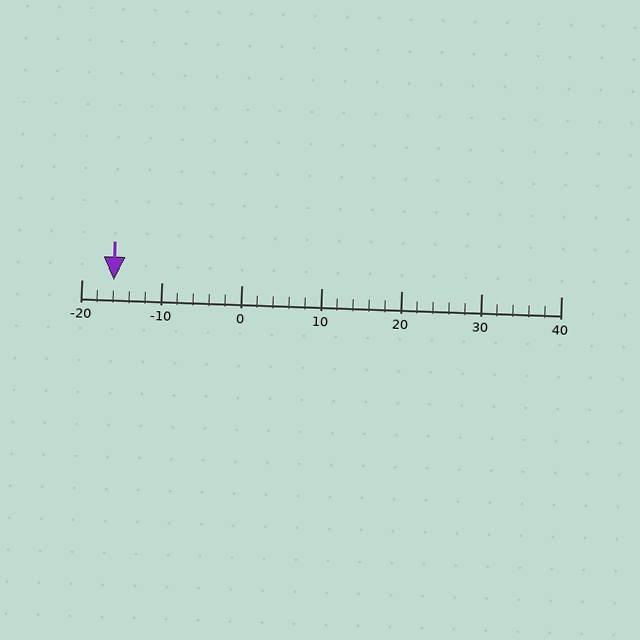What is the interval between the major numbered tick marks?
The major tick marks are spaced 10 units apart.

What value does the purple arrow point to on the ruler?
The purple arrow points to approximately -16.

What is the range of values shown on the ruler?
The ruler shows values from -20 to 40.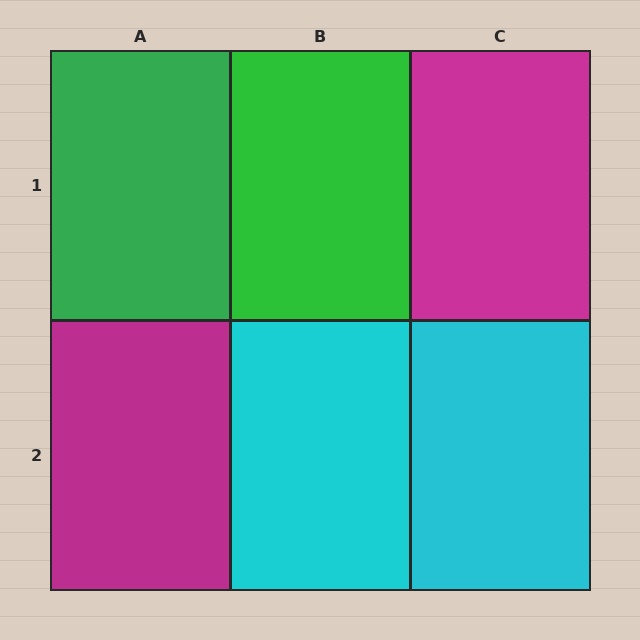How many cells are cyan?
2 cells are cyan.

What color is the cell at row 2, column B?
Cyan.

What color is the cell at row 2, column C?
Cyan.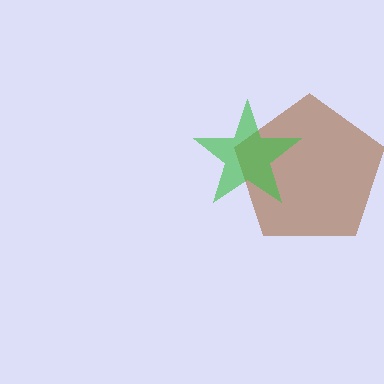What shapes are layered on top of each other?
The layered shapes are: a brown pentagon, a green star.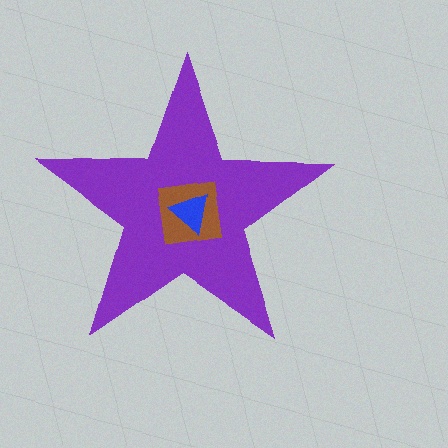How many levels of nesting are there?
3.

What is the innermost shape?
The blue triangle.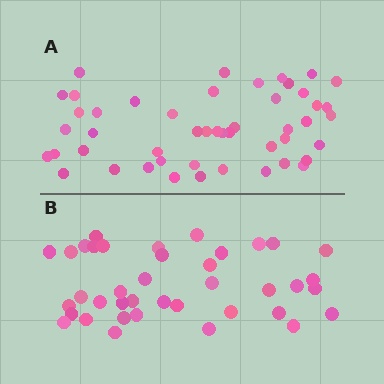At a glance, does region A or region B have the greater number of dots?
Region A (the top region) has more dots.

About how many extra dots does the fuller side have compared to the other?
Region A has roughly 8 or so more dots than region B.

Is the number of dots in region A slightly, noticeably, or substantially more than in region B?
Region A has only slightly more — the two regions are fairly close. The ratio is roughly 1.2 to 1.